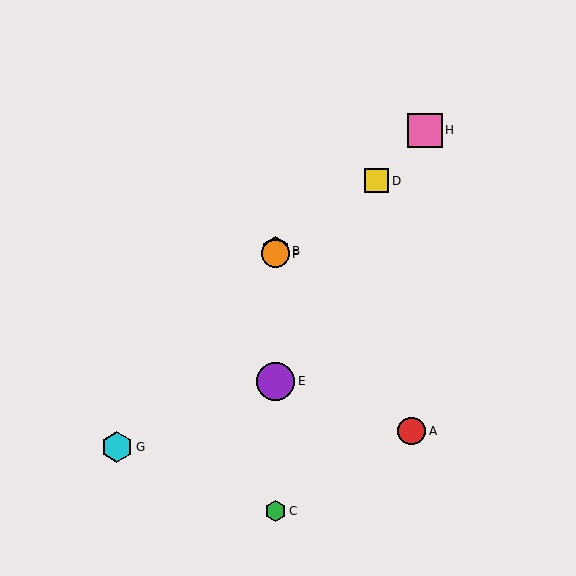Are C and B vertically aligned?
Yes, both are at x≈275.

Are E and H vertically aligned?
No, E is at x≈275 and H is at x≈425.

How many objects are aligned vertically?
4 objects (B, C, E, F) are aligned vertically.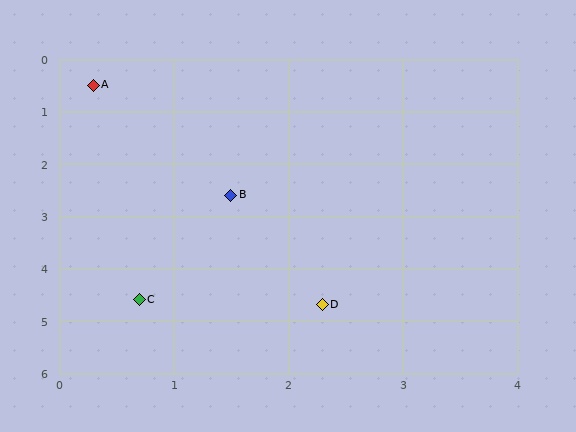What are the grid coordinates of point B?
Point B is at approximately (1.5, 2.6).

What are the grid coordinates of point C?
Point C is at approximately (0.7, 4.6).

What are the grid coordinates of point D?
Point D is at approximately (2.3, 4.7).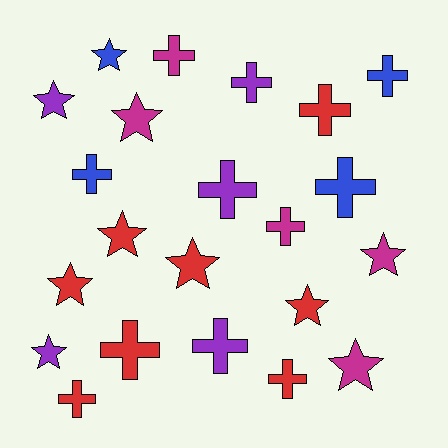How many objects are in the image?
There are 22 objects.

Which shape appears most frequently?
Cross, with 12 objects.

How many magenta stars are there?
There are 3 magenta stars.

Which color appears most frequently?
Red, with 8 objects.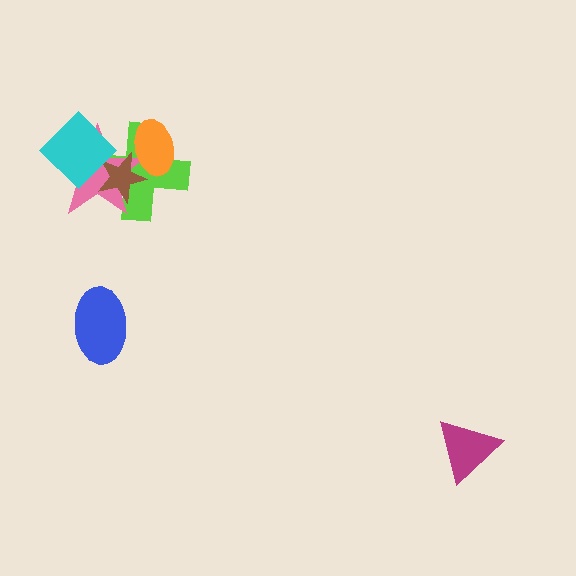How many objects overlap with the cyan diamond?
3 objects overlap with the cyan diamond.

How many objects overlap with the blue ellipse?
0 objects overlap with the blue ellipse.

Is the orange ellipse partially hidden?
No, no other shape covers it.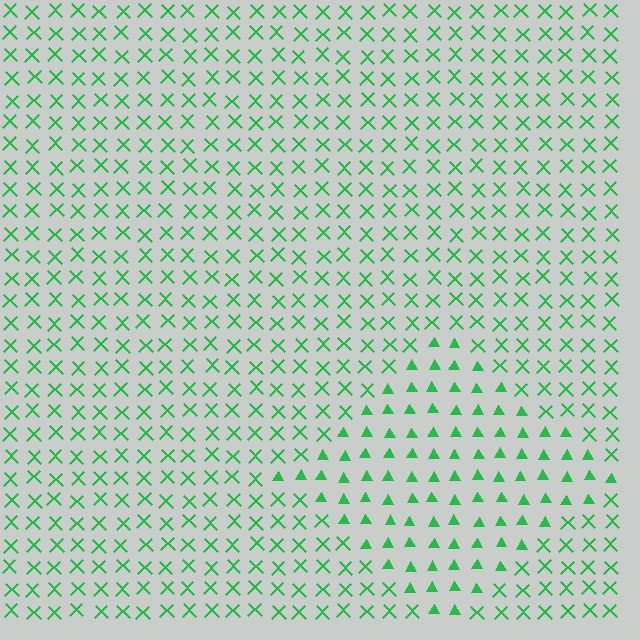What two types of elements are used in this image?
The image uses triangles inside the diamond region and X marks outside it.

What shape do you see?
I see a diamond.